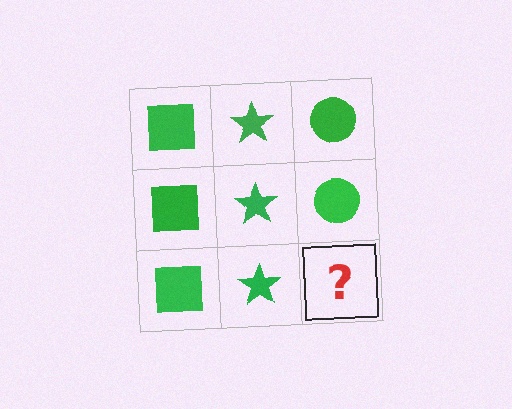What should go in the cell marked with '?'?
The missing cell should contain a green circle.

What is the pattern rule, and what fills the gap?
The rule is that each column has a consistent shape. The gap should be filled with a green circle.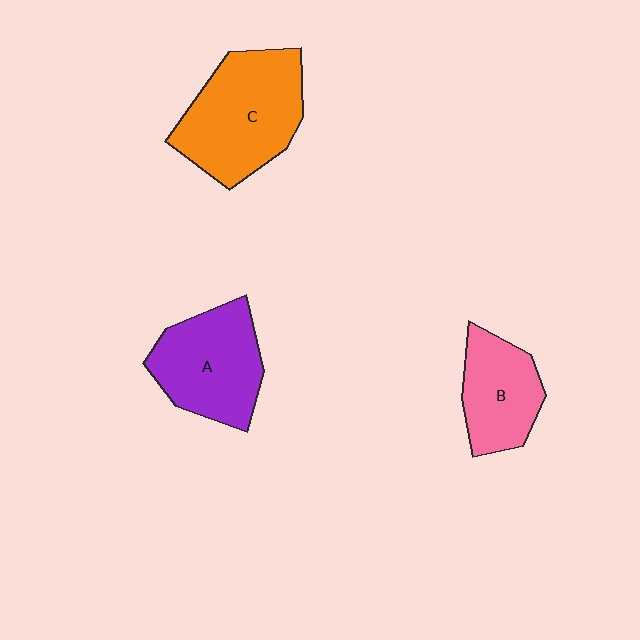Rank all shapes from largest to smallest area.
From largest to smallest: C (orange), A (purple), B (pink).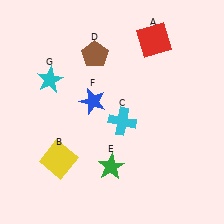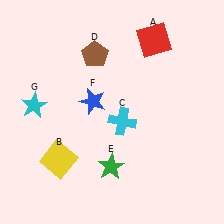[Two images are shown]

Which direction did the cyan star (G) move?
The cyan star (G) moved down.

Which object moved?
The cyan star (G) moved down.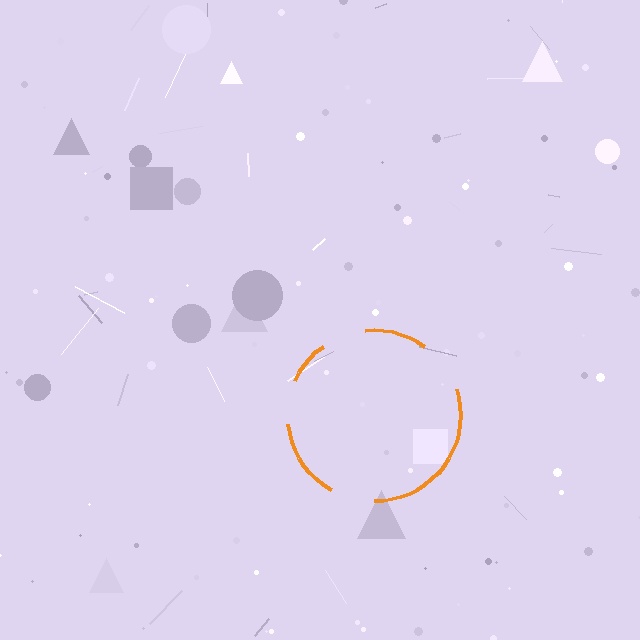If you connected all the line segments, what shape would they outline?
They would outline a circle.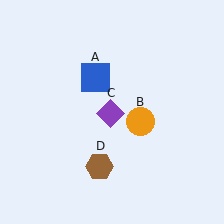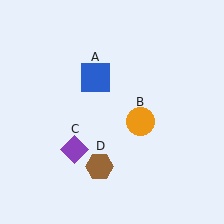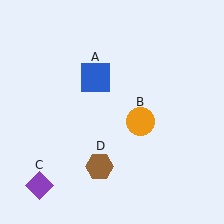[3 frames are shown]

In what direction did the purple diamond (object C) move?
The purple diamond (object C) moved down and to the left.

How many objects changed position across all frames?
1 object changed position: purple diamond (object C).